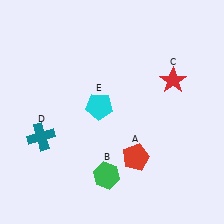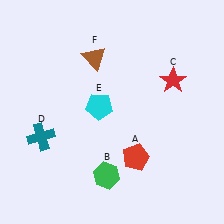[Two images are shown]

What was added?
A brown triangle (F) was added in Image 2.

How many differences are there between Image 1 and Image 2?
There is 1 difference between the two images.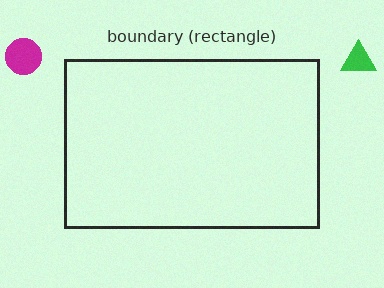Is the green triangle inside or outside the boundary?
Outside.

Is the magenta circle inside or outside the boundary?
Outside.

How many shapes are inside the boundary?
0 inside, 2 outside.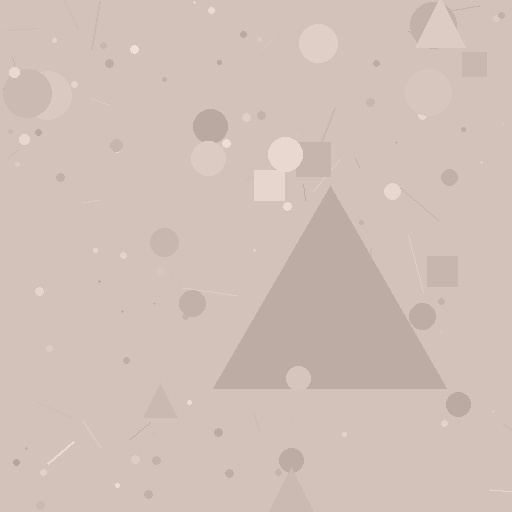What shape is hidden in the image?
A triangle is hidden in the image.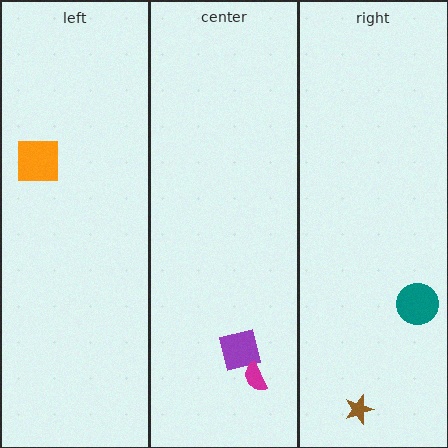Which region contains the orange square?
The left region.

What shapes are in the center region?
The purple square, the magenta semicircle.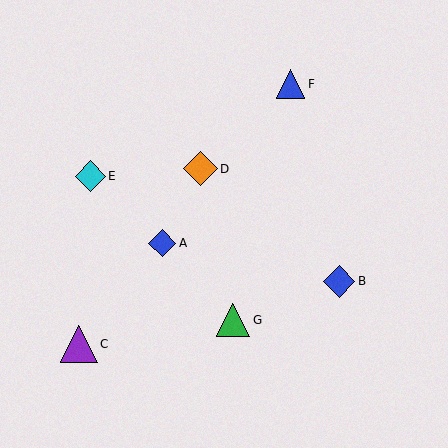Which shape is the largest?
The purple triangle (labeled C) is the largest.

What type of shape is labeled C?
Shape C is a purple triangle.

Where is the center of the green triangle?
The center of the green triangle is at (233, 320).